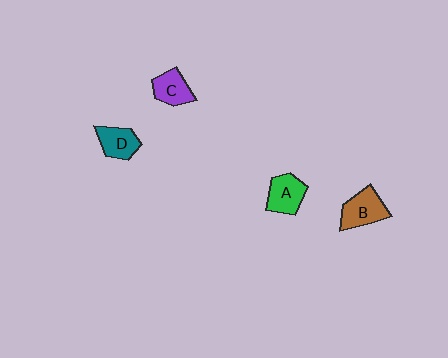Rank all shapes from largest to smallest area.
From largest to smallest: B (brown), A (green), C (purple), D (teal).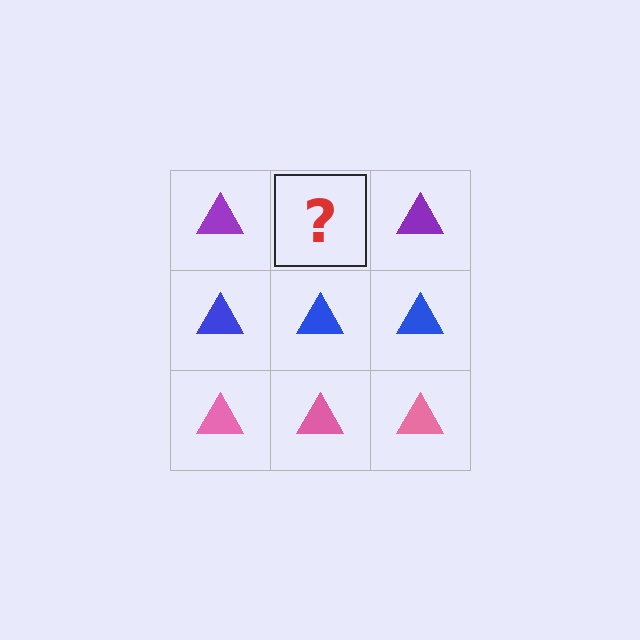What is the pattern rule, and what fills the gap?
The rule is that each row has a consistent color. The gap should be filled with a purple triangle.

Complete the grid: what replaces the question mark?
The question mark should be replaced with a purple triangle.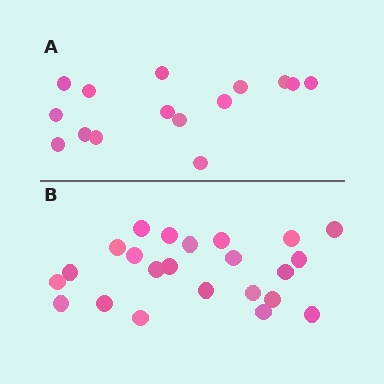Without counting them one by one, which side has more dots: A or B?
Region B (the bottom region) has more dots.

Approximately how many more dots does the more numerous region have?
Region B has roughly 8 or so more dots than region A.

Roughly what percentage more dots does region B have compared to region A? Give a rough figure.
About 55% more.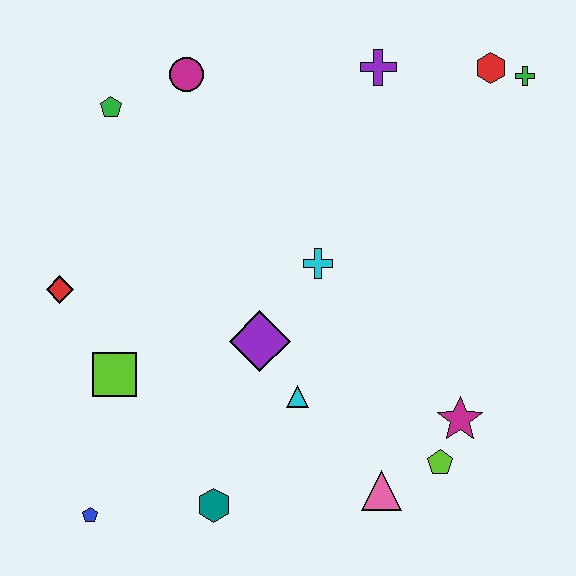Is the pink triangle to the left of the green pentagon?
No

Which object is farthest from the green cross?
The blue pentagon is farthest from the green cross.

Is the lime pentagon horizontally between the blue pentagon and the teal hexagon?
No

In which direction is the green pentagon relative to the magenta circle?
The green pentagon is to the left of the magenta circle.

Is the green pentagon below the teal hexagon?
No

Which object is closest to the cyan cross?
The purple diamond is closest to the cyan cross.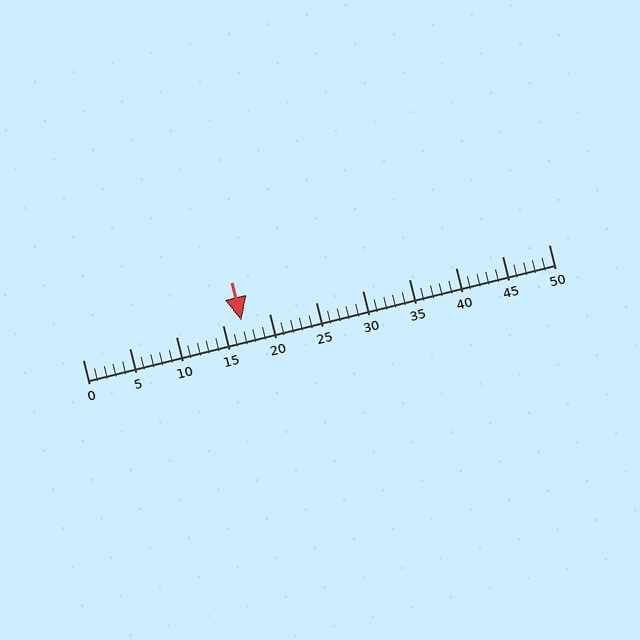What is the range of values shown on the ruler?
The ruler shows values from 0 to 50.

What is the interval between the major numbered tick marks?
The major tick marks are spaced 5 units apart.